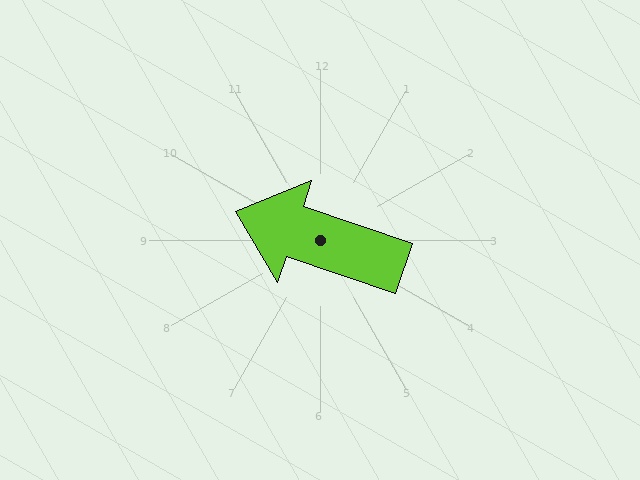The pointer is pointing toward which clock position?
Roughly 10 o'clock.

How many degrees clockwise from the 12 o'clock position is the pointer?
Approximately 289 degrees.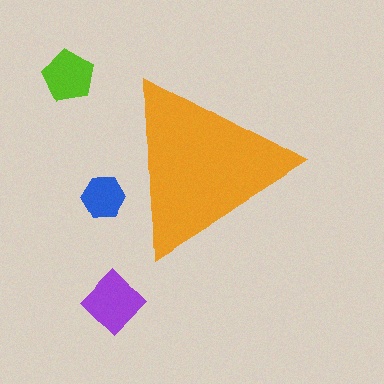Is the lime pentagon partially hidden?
No, the lime pentagon is fully visible.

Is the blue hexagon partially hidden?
Yes, the blue hexagon is partially hidden behind the orange triangle.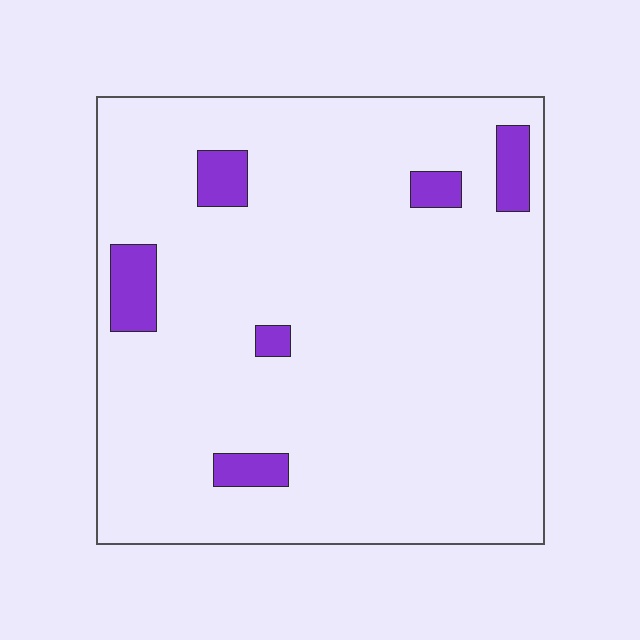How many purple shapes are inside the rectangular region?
6.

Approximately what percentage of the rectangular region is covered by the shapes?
Approximately 10%.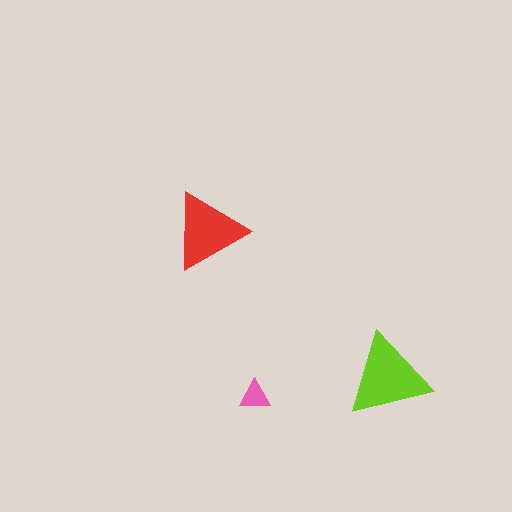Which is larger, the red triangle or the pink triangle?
The red one.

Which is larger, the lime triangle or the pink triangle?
The lime one.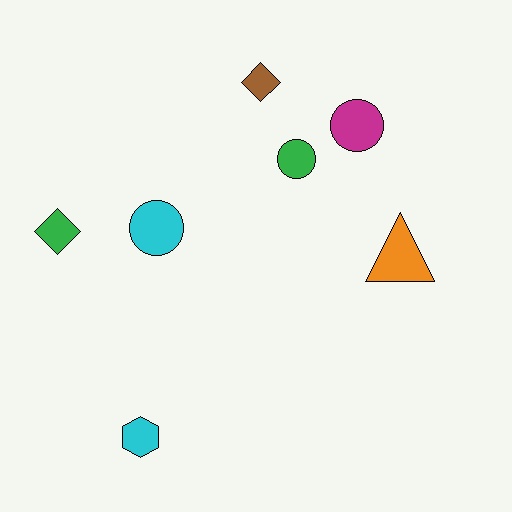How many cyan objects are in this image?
There are 2 cyan objects.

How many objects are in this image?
There are 7 objects.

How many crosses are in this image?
There are no crosses.